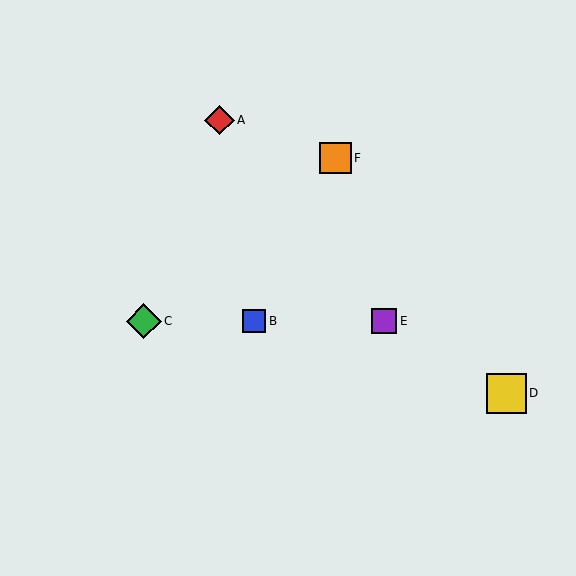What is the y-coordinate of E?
Object E is at y≈321.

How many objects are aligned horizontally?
3 objects (B, C, E) are aligned horizontally.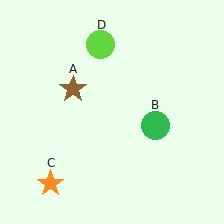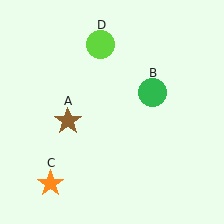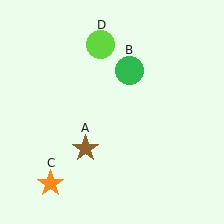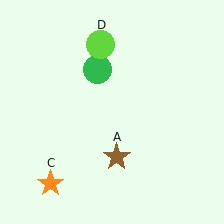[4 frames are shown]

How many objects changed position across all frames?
2 objects changed position: brown star (object A), green circle (object B).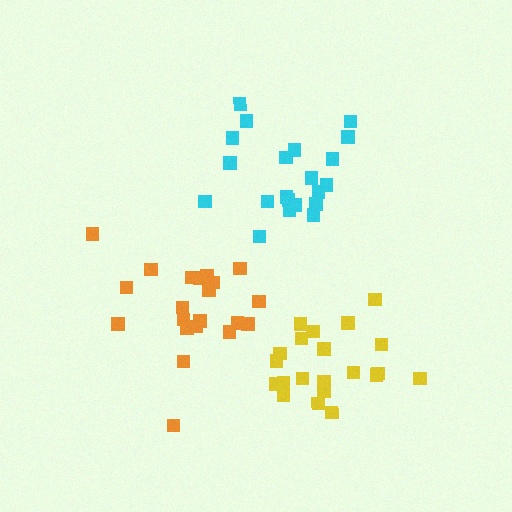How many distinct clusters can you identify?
There are 3 distinct clusters.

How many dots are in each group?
Group 1: 21 dots, Group 2: 21 dots, Group 3: 21 dots (63 total).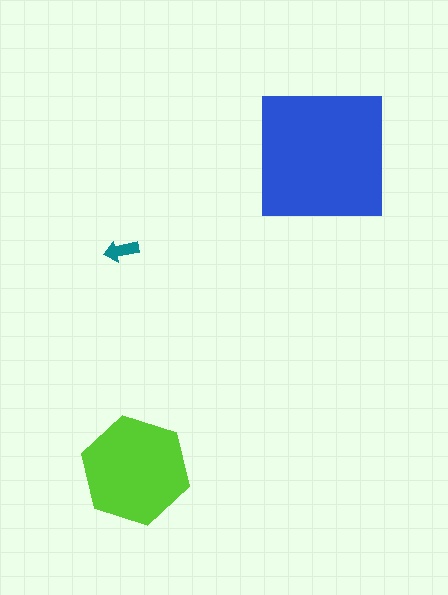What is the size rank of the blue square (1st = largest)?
1st.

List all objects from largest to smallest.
The blue square, the lime hexagon, the teal arrow.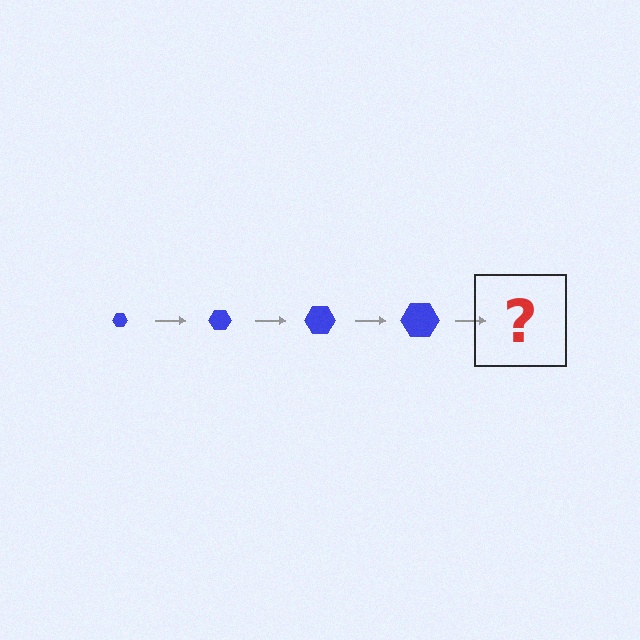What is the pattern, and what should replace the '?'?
The pattern is that the hexagon gets progressively larger each step. The '?' should be a blue hexagon, larger than the previous one.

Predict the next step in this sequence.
The next step is a blue hexagon, larger than the previous one.